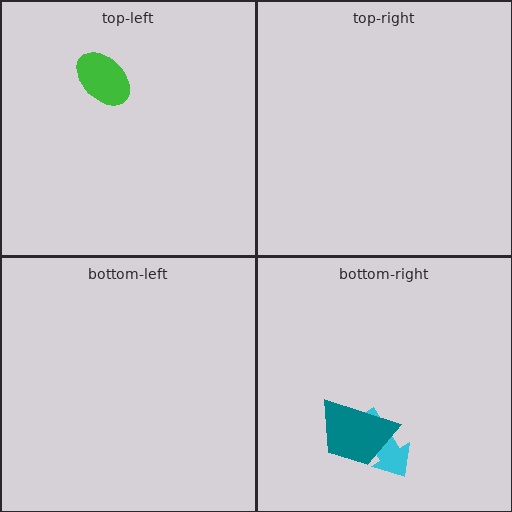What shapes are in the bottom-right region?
The cyan arrow, the teal trapezoid.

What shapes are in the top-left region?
The green ellipse.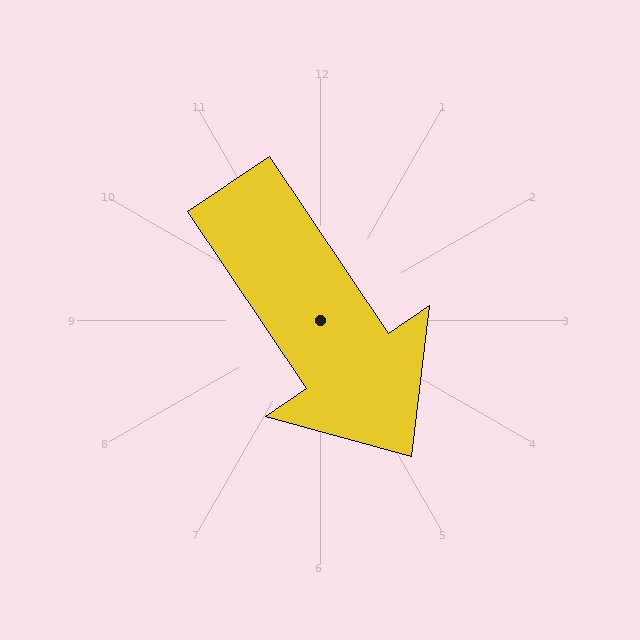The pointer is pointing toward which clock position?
Roughly 5 o'clock.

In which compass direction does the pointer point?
Southeast.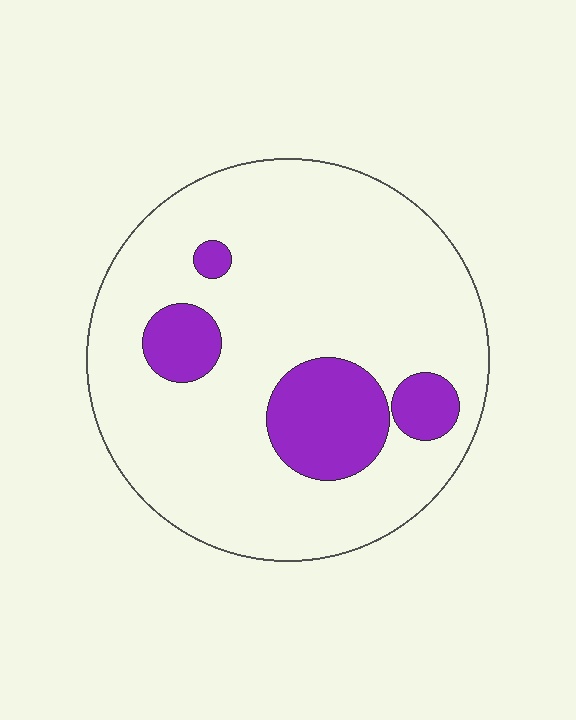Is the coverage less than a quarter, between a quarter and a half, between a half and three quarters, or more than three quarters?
Less than a quarter.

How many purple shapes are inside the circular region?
4.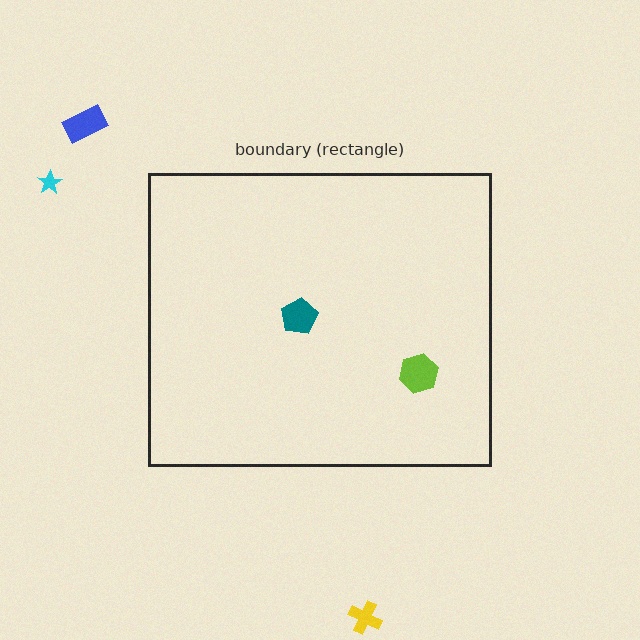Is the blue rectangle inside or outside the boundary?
Outside.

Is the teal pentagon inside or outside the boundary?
Inside.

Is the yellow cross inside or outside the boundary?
Outside.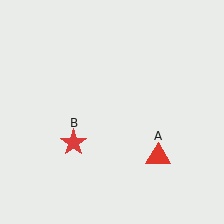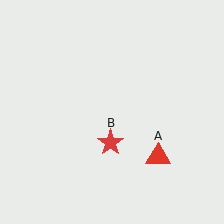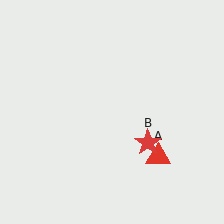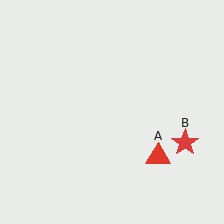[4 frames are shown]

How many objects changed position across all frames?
1 object changed position: red star (object B).